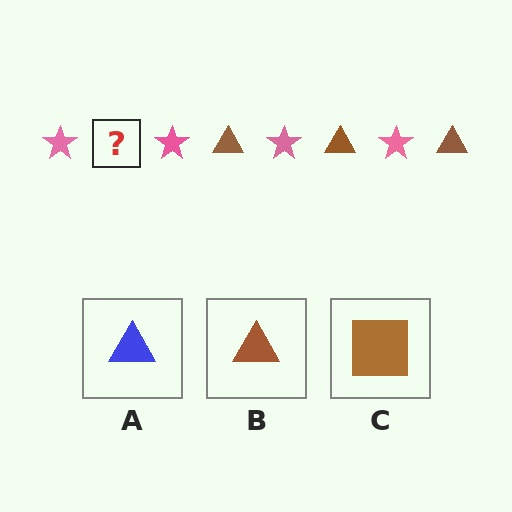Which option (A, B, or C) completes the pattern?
B.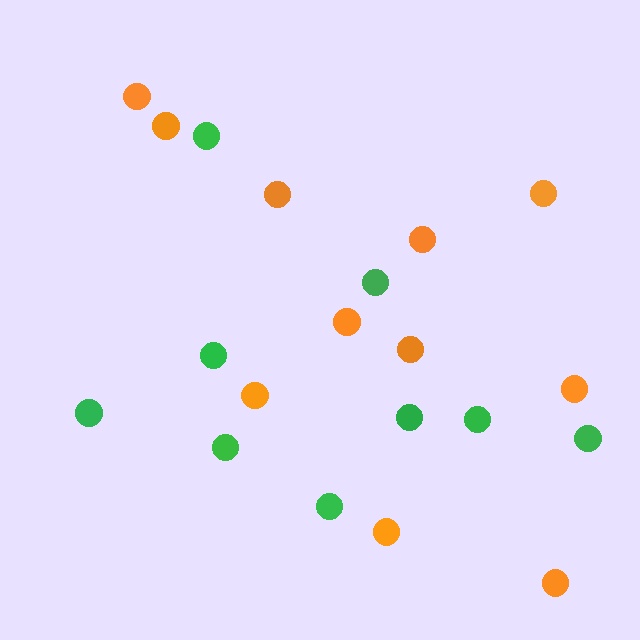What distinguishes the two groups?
There are 2 groups: one group of orange circles (11) and one group of green circles (9).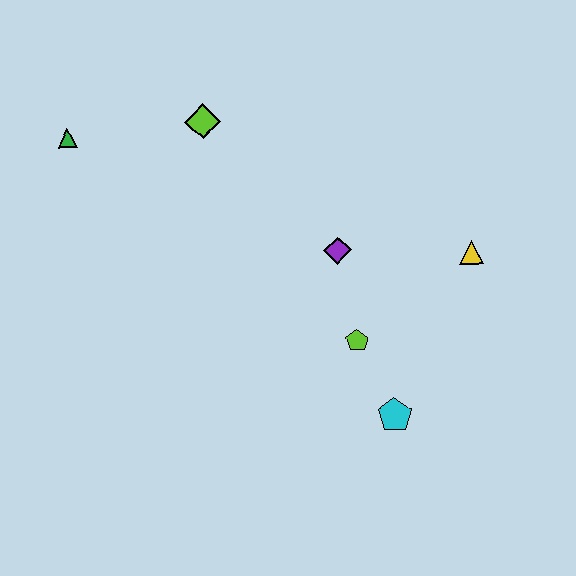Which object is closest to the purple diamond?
The lime pentagon is closest to the purple diamond.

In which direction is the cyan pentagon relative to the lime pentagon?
The cyan pentagon is below the lime pentagon.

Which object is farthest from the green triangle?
The cyan pentagon is farthest from the green triangle.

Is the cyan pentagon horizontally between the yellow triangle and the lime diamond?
Yes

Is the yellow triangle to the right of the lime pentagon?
Yes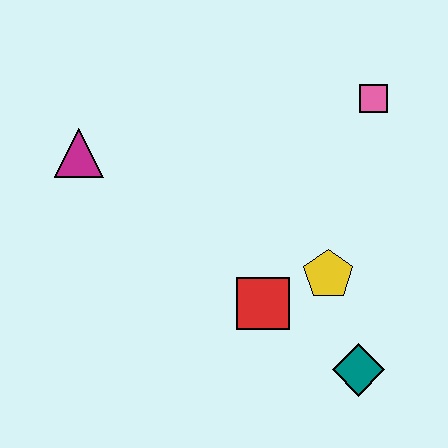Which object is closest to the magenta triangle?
The red square is closest to the magenta triangle.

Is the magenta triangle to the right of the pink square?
No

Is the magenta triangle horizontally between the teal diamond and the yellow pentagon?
No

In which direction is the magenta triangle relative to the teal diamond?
The magenta triangle is to the left of the teal diamond.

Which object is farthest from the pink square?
The magenta triangle is farthest from the pink square.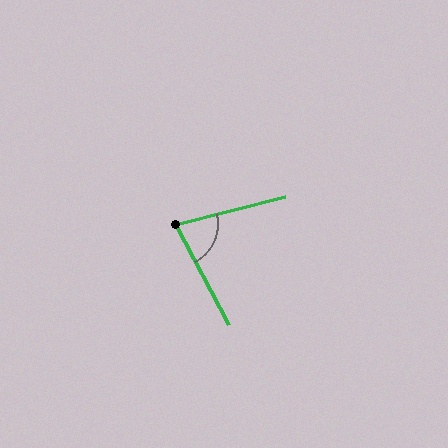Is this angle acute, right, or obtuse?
It is acute.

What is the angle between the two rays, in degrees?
Approximately 76 degrees.